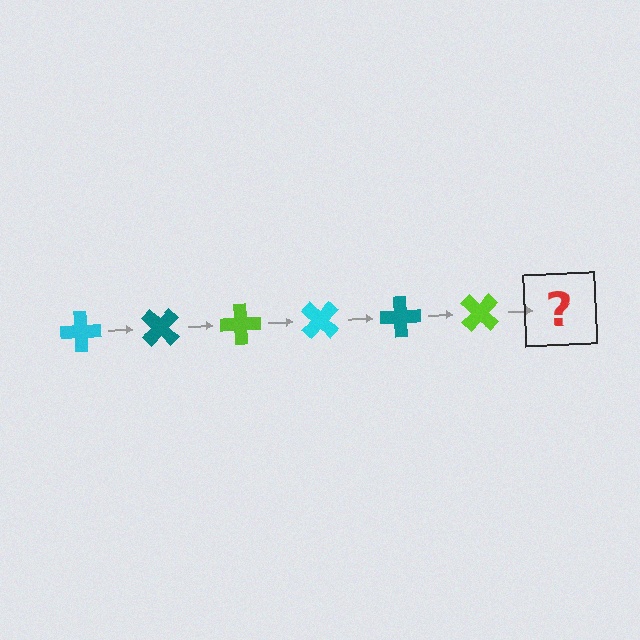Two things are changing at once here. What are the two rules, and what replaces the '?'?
The two rules are that it rotates 45 degrees each step and the color cycles through cyan, teal, and lime. The '?' should be a cyan cross, rotated 270 degrees from the start.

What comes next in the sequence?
The next element should be a cyan cross, rotated 270 degrees from the start.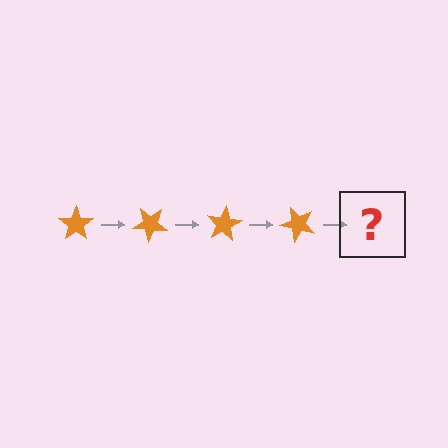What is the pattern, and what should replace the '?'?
The pattern is that the star rotates 40 degrees each step. The '?' should be an orange star rotated 160 degrees.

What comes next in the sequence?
The next element should be an orange star rotated 160 degrees.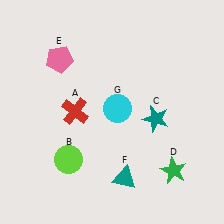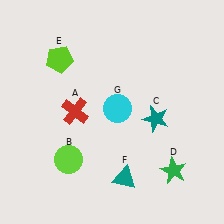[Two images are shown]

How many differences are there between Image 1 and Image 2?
There is 1 difference between the two images.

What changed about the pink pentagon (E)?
In Image 1, E is pink. In Image 2, it changed to lime.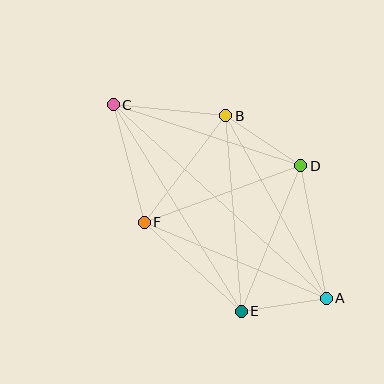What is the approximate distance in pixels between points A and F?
The distance between A and F is approximately 197 pixels.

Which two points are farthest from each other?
Points A and C are farthest from each other.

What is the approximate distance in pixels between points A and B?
The distance between A and B is approximately 208 pixels.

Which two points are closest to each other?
Points A and E are closest to each other.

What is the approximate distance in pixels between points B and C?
The distance between B and C is approximately 113 pixels.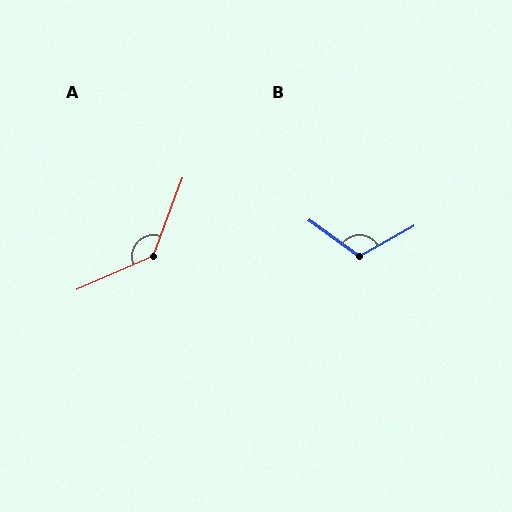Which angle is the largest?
A, at approximately 134 degrees.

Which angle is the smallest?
B, at approximately 115 degrees.